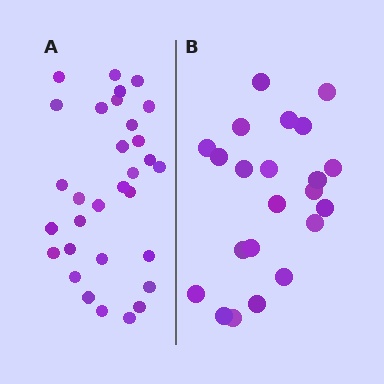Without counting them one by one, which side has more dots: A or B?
Region A (the left region) has more dots.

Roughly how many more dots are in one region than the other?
Region A has roughly 8 or so more dots than region B.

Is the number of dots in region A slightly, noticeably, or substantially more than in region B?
Region A has noticeably more, but not dramatically so. The ratio is roughly 1.4 to 1.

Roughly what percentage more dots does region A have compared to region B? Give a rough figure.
About 40% more.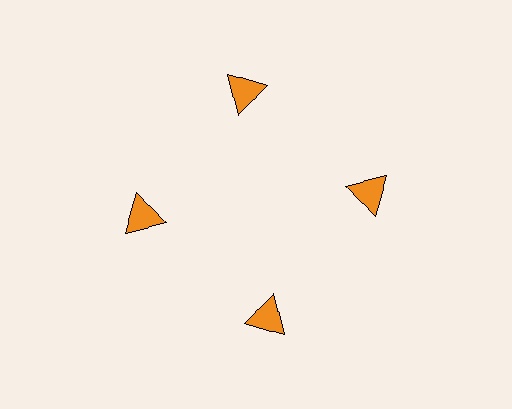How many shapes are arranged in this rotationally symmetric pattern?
There are 4 shapes, arranged in 4 groups of 1.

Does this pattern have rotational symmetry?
Yes, this pattern has 4-fold rotational symmetry. It looks the same after rotating 90 degrees around the center.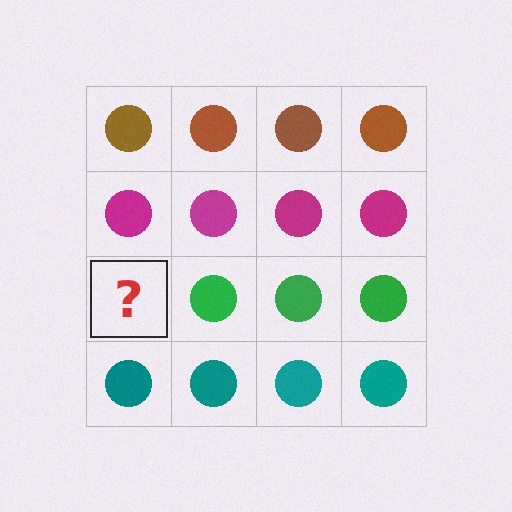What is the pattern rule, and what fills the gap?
The rule is that each row has a consistent color. The gap should be filled with a green circle.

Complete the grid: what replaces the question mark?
The question mark should be replaced with a green circle.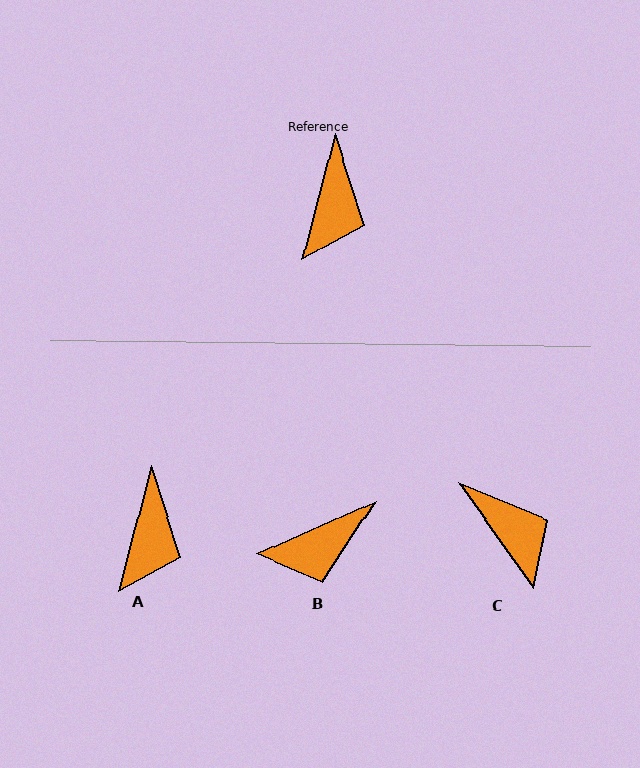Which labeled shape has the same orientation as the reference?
A.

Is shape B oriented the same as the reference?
No, it is off by about 51 degrees.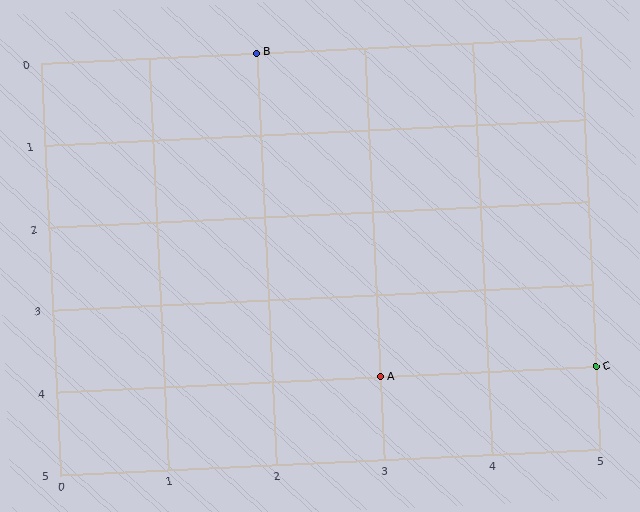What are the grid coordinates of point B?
Point B is at grid coordinates (2, 0).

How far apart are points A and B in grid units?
Points A and B are 1 column and 4 rows apart (about 4.1 grid units diagonally).